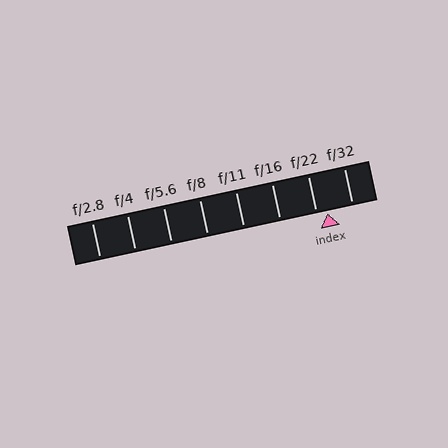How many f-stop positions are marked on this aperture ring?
There are 8 f-stop positions marked.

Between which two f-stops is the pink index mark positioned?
The index mark is between f/22 and f/32.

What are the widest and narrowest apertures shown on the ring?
The widest aperture shown is f/2.8 and the narrowest is f/32.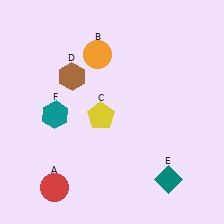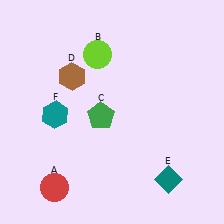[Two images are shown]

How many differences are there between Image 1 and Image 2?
There are 2 differences between the two images.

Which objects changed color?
B changed from orange to lime. C changed from yellow to green.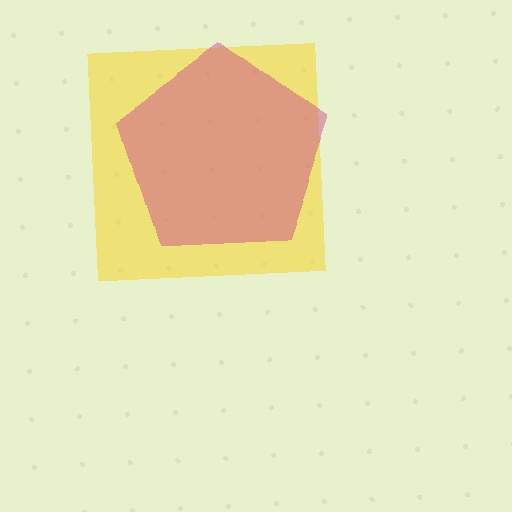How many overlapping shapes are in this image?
There are 2 overlapping shapes in the image.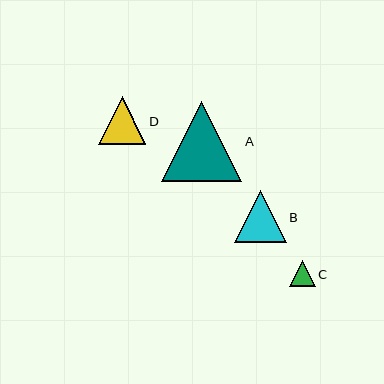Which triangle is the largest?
Triangle A is the largest with a size of approximately 80 pixels.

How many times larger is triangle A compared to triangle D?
Triangle A is approximately 1.7 times the size of triangle D.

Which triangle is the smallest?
Triangle C is the smallest with a size of approximately 26 pixels.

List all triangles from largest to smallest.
From largest to smallest: A, B, D, C.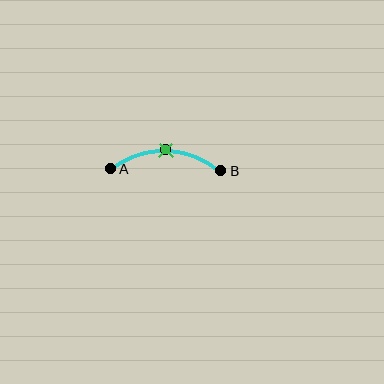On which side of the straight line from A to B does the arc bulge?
The arc bulges above the straight line connecting A and B.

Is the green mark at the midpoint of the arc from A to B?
Yes. The green mark lies on the arc at equal arc-length from both A and B — it is the arc midpoint.